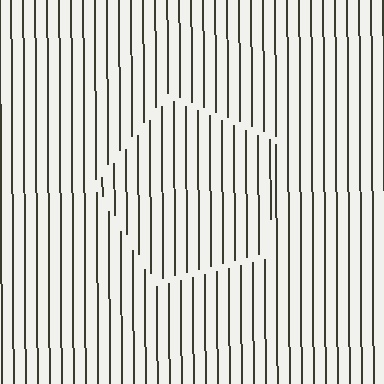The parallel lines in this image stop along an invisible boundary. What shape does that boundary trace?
An illusory pentagon. The interior of the shape contains the same grating, shifted by half a period — the contour is defined by the phase discontinuity where line-ends from the inner and outer gratings abut.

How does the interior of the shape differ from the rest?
The interior of the shape contains the same grating, shifted by half a period — the contour is defined by the phase discontinuity where line-ends from the inner and outer gratings abut.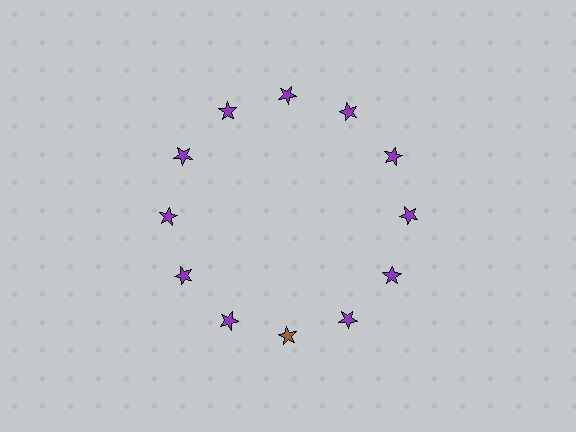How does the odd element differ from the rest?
It has a different color: brown instead of purple.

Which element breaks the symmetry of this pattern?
The brown star at roughly the 6 o'clock position breaks the symmetry. All other shapes are purple stars.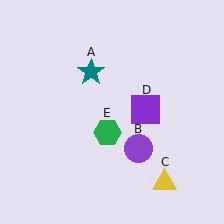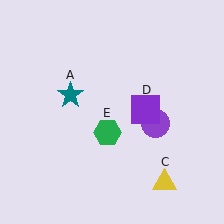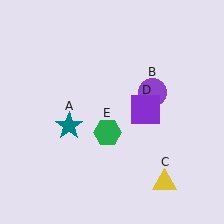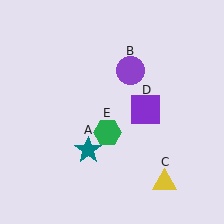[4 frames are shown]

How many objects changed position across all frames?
2 objects changed position: teal star (object A), purple circle (object B).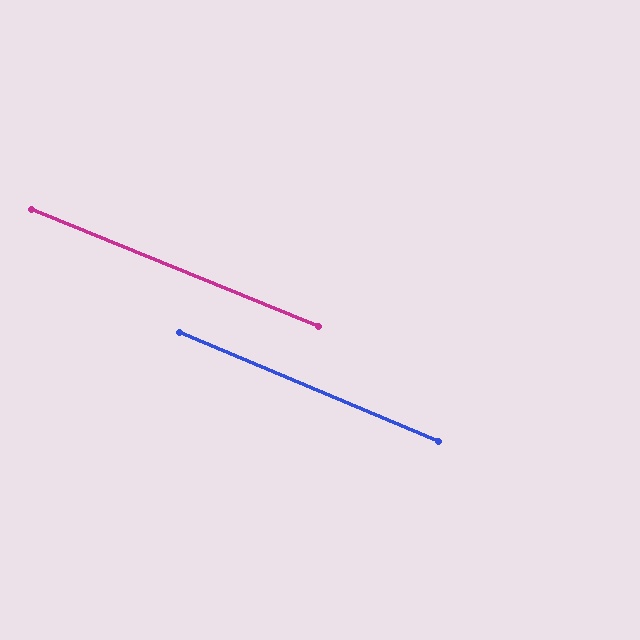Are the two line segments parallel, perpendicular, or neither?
Parallel — their directions differ by only 0.6°.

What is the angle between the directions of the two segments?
Approximately 1 degree.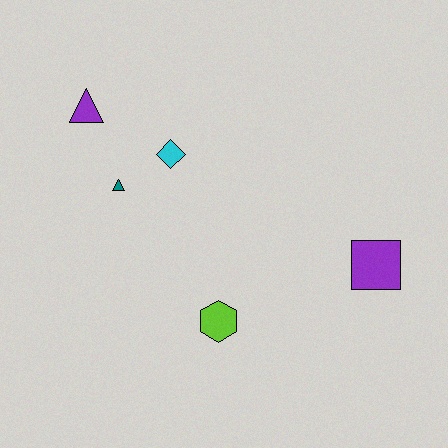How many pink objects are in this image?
There are no pink objects.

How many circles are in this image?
There are no circles.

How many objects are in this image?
There are 5 objects.